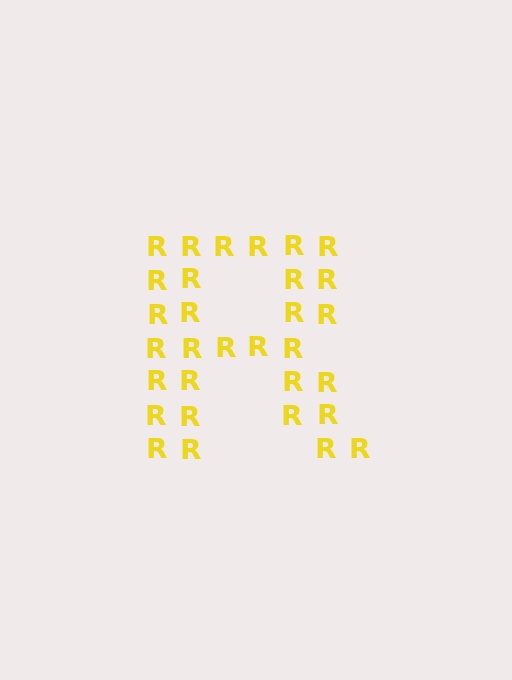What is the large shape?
The large shape is the letter R.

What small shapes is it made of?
It is made of small letter R's.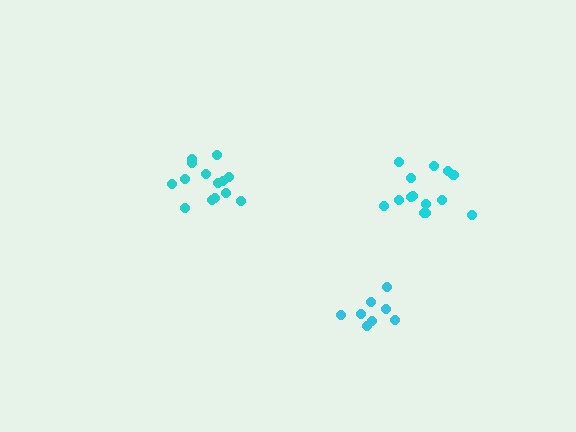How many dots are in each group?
Group 1: 14 dots, Group 2: 14 dots, Group 3: 8 dots (36 total).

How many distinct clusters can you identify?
There are 3 distinct clusters.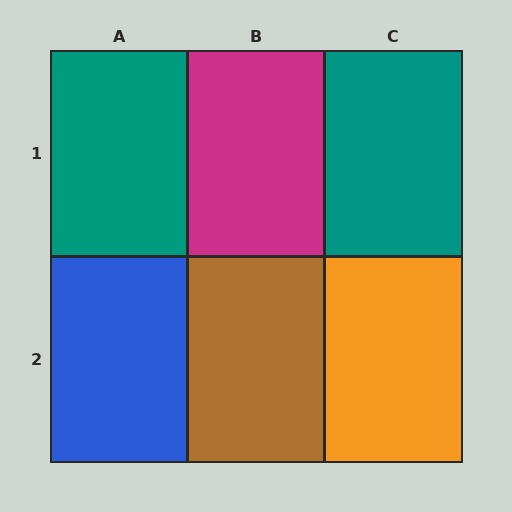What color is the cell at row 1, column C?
Teal.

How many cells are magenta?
1 cell is magenta.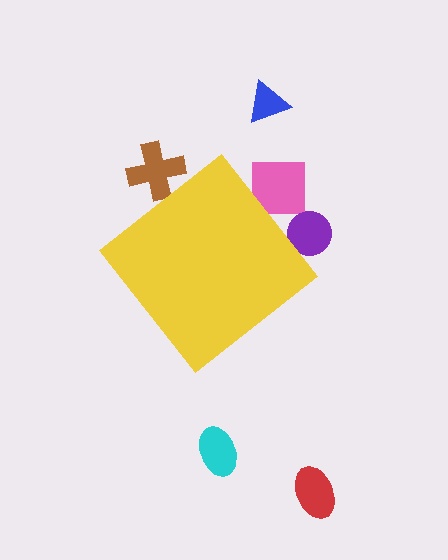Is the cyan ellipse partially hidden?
No, the cyan ellipse is fully visible.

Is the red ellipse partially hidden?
No, the red ellipse is fully visible.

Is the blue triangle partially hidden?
No, the blue triangle is fully visible.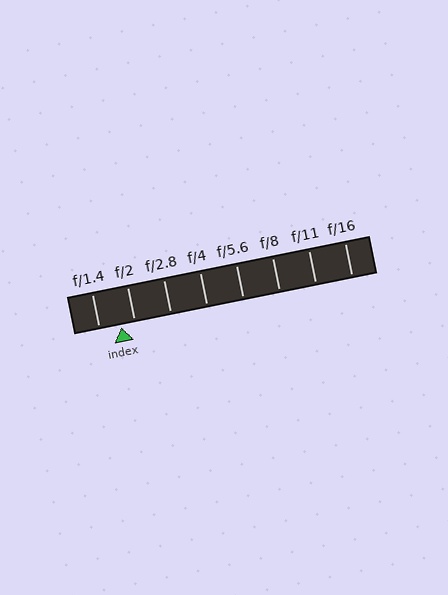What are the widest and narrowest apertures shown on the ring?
The widest aperture shown is f/1.4 and the narrowest is f/16.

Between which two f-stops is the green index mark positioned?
The index mark is between f/1.4 and f/2.